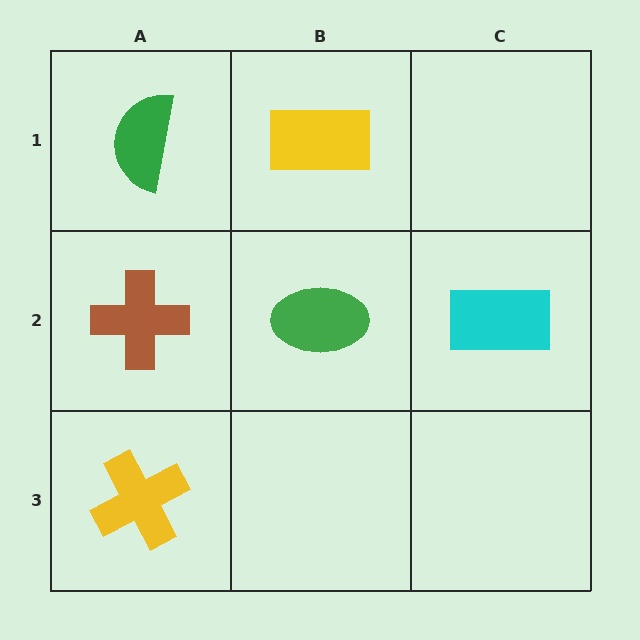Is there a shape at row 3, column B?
No, that cell is empty.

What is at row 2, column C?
A cyan rectangle.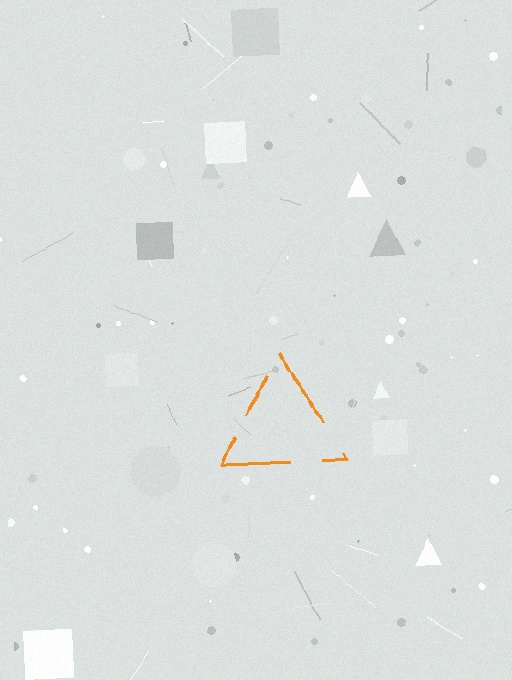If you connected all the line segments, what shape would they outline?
They would outline a triangle.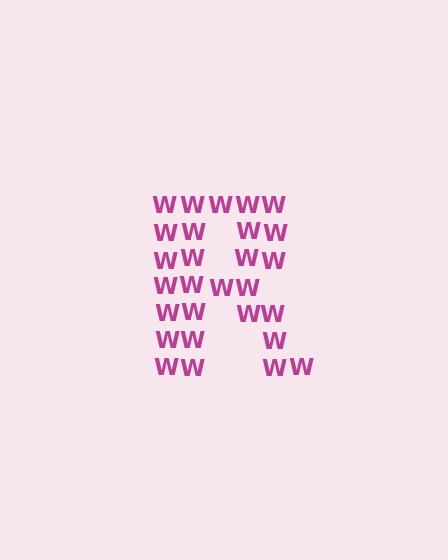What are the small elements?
The small elements are letter W's.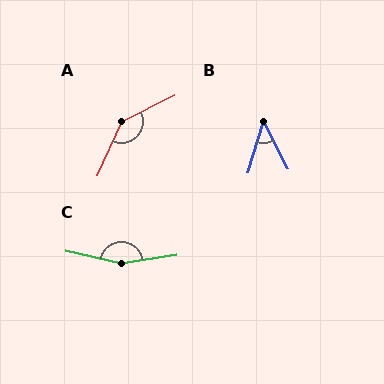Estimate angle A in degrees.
Approximately 141 degrees.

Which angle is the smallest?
B, at approximately 45 degrees.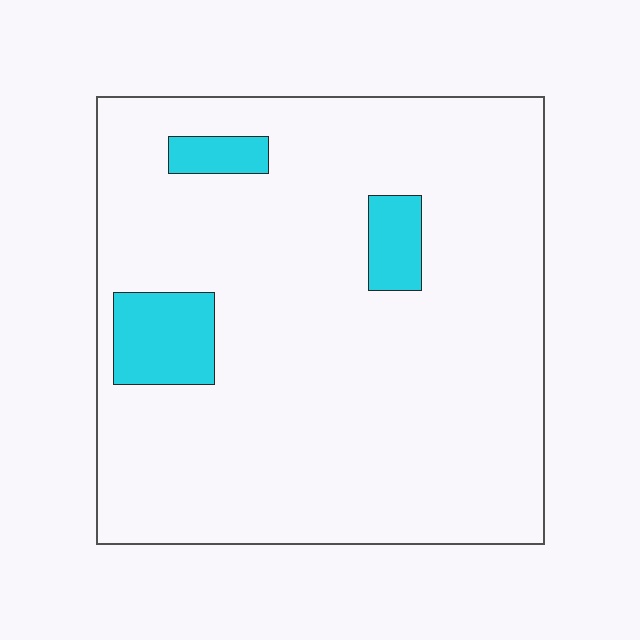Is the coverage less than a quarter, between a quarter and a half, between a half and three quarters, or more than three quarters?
Less than a quarter.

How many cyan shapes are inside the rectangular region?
3.